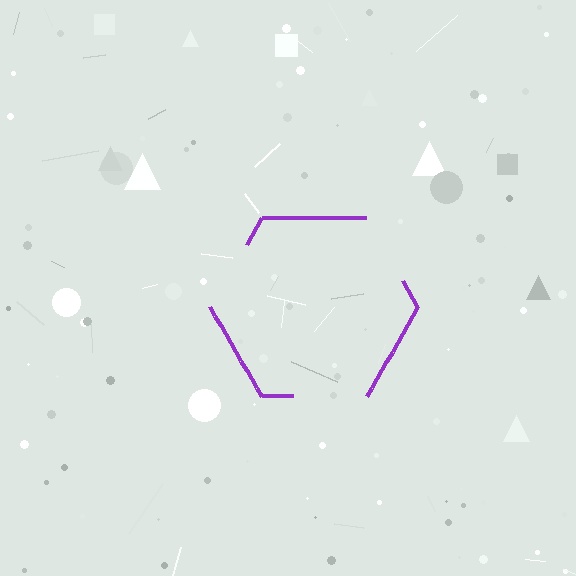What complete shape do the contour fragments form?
The contour fragments form a hexagon.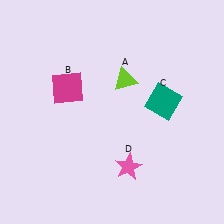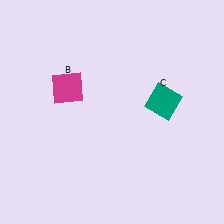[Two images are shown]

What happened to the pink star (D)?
The pink star (D) was removed in Image 2. It was in the bottom-right area of Image 1.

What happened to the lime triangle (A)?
The lime triangle (A) was removed in Image 2. It was in the top-right area of Image 1.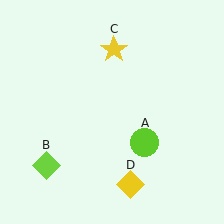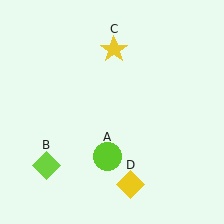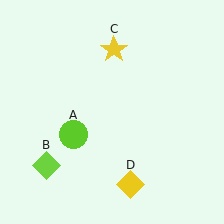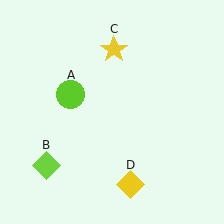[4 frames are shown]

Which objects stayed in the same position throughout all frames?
Lime diamond (object B) and yellow star (object C) and yellow diamond (object D) remained stationary.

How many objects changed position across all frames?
1 object changed position: lime circle (object A).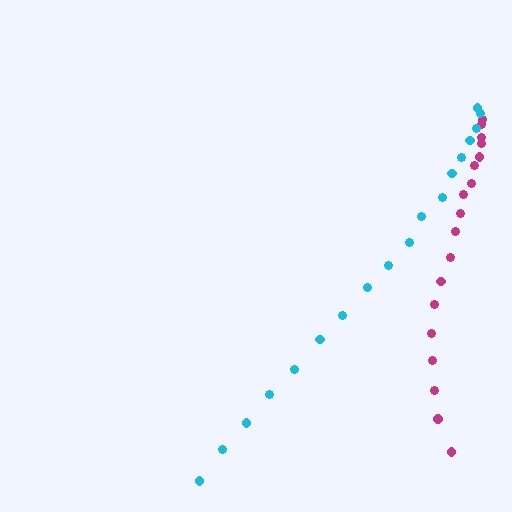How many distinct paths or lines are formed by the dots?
There are 2 distinct paths.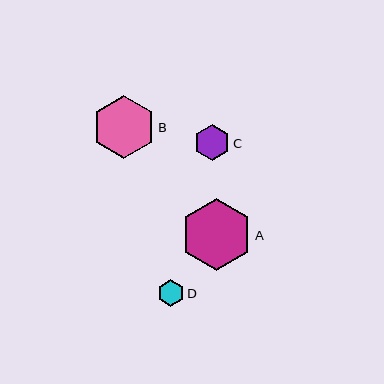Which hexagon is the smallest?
Hexagon D is the smallest with a size of approximately 27 pixels.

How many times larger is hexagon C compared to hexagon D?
Hexagon C is approximately 1.3 times the size of hexagon D.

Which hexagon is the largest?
Hexagon A is the largest with a size of approximately 71 pixels.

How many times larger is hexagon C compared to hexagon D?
Hexagon C is approximately 1.3 times the size of hexagon D.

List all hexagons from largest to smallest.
From largest to smallest: A, B, C, D.